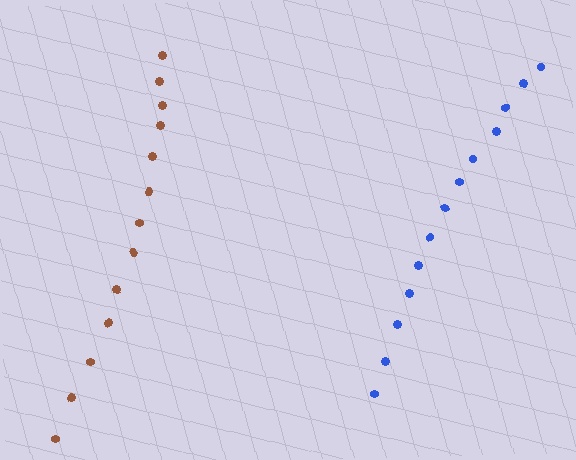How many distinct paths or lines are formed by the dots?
There are 2 distinct paths.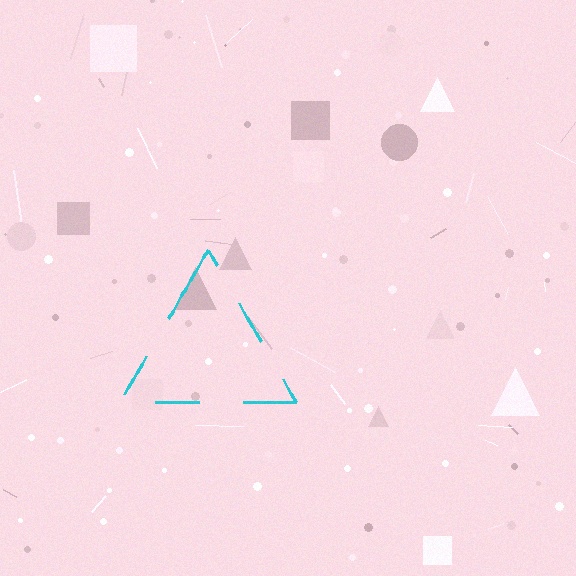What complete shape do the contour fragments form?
The contour fragments form a triangle.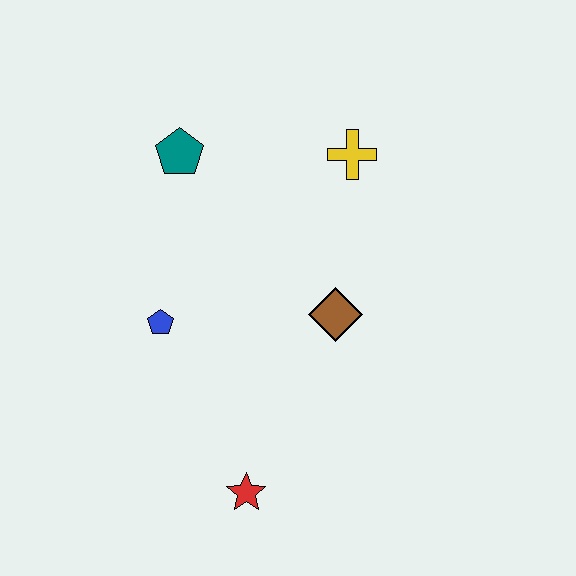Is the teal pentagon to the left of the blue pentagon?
No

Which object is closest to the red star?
The blue pentagon is closest to the red star.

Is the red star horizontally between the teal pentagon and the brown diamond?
Yes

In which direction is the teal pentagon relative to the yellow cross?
The teal pentagon is to the left of the yellow cross.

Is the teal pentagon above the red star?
Yes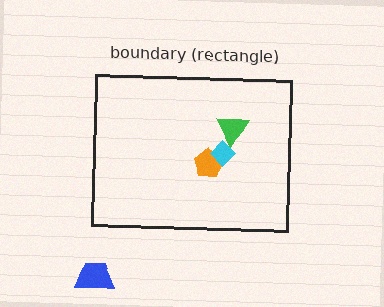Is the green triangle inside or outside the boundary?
Inside.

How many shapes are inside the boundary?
3 inside, 1 outside.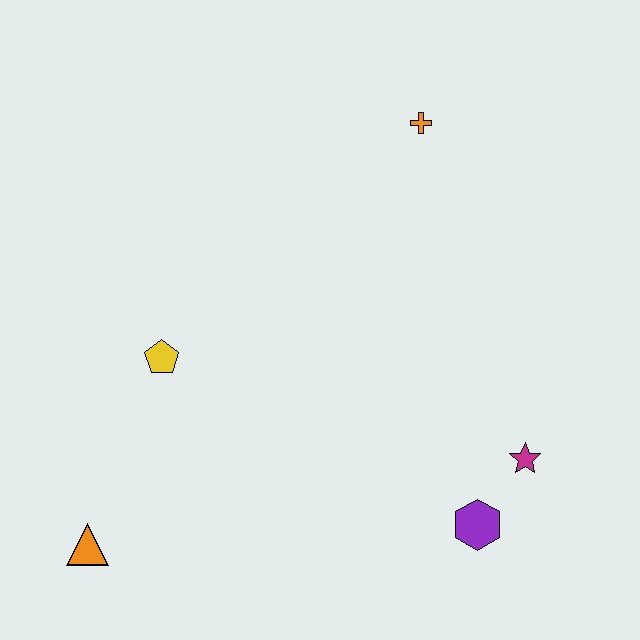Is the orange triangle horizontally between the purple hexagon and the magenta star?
No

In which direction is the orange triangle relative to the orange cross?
The orange triangle is below the orange cross.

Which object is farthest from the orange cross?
The orange triangle is farthest from the orange cross.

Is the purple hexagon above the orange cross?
No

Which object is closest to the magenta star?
The purple hexagon is closest to the magenta star.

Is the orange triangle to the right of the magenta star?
No